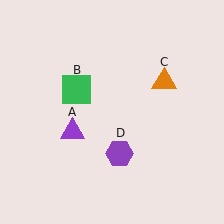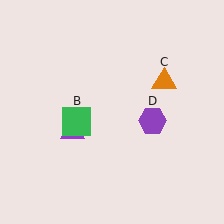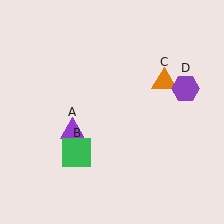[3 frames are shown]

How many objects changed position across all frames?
2 objects changed position: green square (object B), purple hexagon (object D).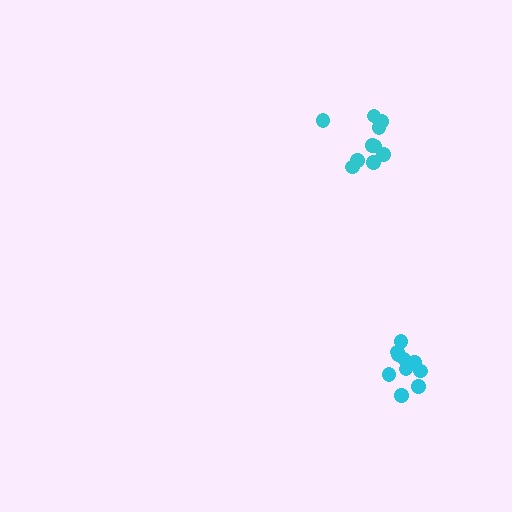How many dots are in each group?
Group 1: 10 dots, Group 2: 10 dots (20 total).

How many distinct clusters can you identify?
There are 2 distinct clusters.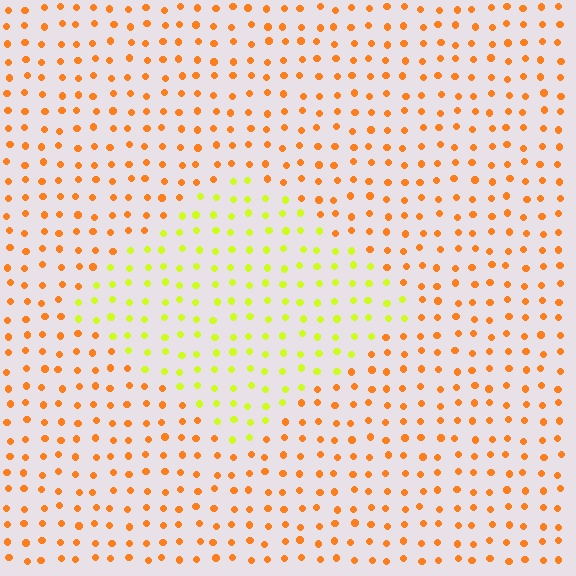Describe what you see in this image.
The image is filled with small orange elements in a uniform arrangement. A diamond-shaped region is visible where the elements are tinted to a slightly different hue, forming a subtle color boundary.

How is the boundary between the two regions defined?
The boundary is defined purely by a slight shift in hue (about 47 degrees). Spacing, size, and orientation are identical on both sides.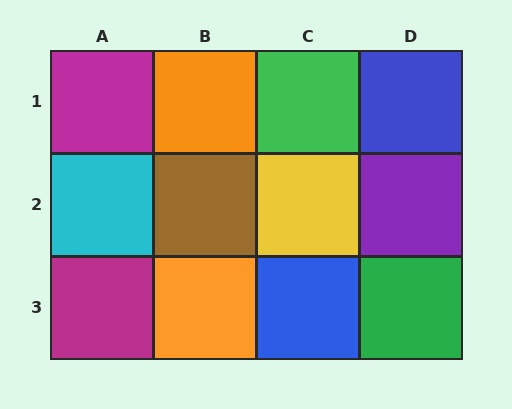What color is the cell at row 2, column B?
Brown.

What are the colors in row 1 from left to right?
Magenta, orange, green, blue.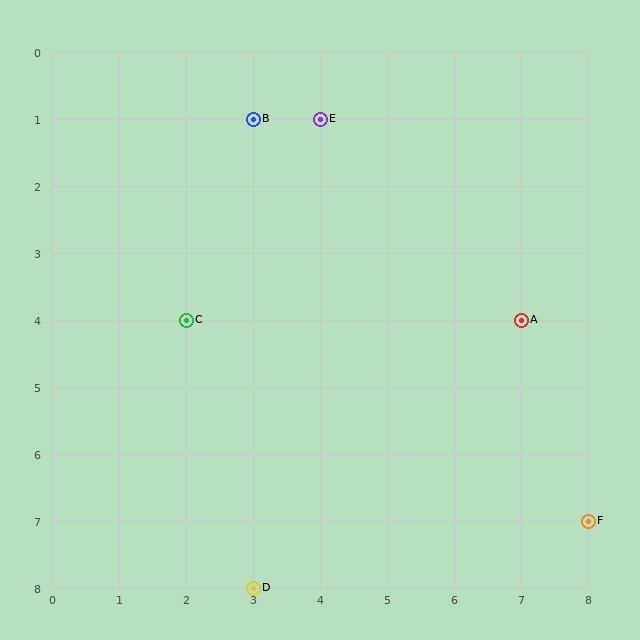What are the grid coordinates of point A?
Point A is at grid coordinates (7, 4).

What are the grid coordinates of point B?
Point B is at grid coordinates (3, 1).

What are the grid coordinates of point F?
Point F is at grid coordinates (8, 7).